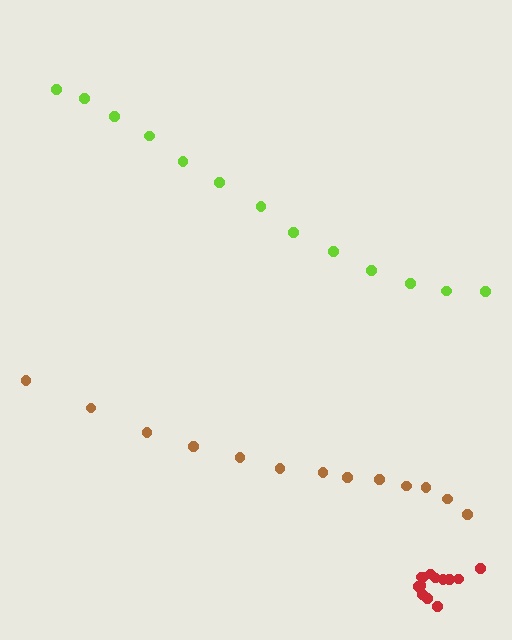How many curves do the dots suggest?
There are 3 distinct paths.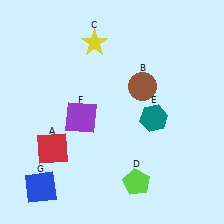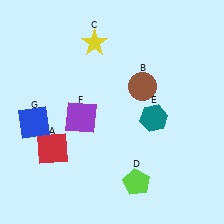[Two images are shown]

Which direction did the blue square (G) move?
The blue square (G) moved up.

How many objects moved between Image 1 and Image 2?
1 object moved between the two images.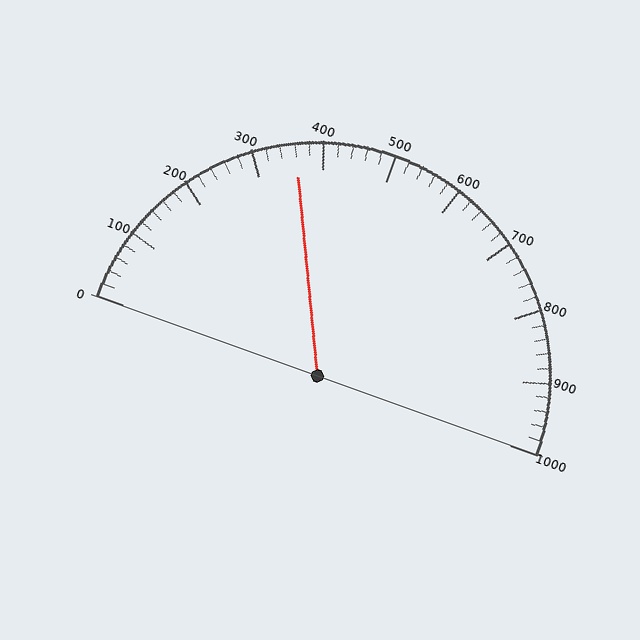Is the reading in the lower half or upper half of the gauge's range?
The reading is in the lower half of the range (0 to 1000).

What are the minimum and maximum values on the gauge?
The gauge ranges from 0 to 1000.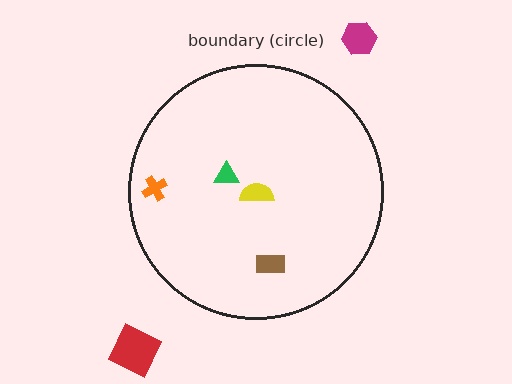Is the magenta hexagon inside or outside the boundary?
Outside.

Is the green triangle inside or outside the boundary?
Inside.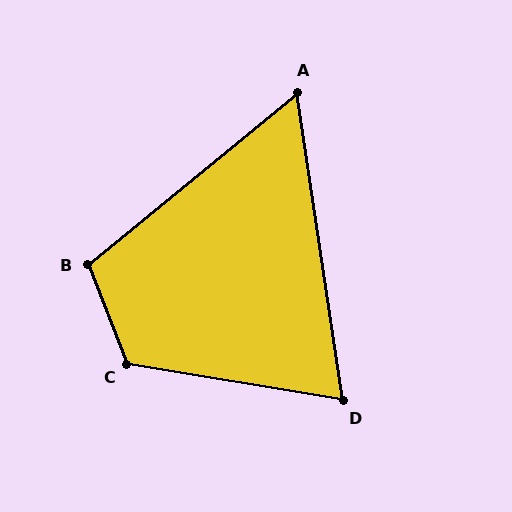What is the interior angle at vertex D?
Approximately 72 degrees (acute).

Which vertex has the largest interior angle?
C, at approximately 121 degrees.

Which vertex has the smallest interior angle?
A, at approximately 59 degrees.